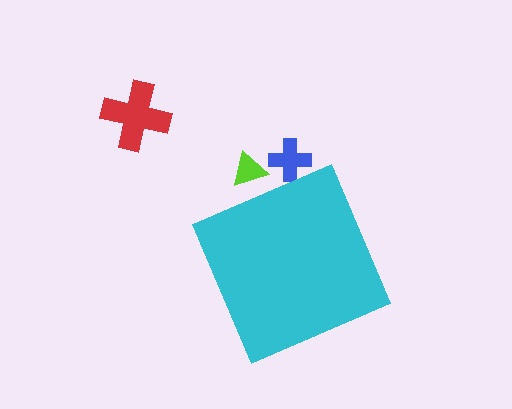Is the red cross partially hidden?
No, the red cross is fully visible.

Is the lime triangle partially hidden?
Yes, the lime triangle is partially hidden behind the cyan diamond.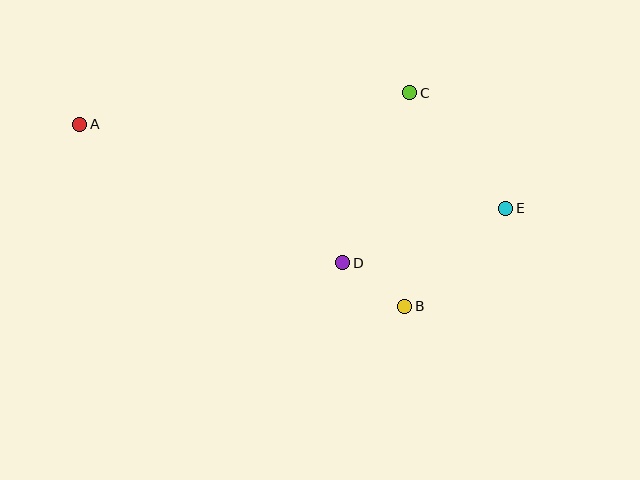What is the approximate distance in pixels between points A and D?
The distance between A and D is approximately 297 pixels.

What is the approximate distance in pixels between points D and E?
The distance between D and E is approximately 172 pixels.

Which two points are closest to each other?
Points B and D are closest to each other.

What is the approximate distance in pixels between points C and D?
The distance between C and D is approximately 183 pixels.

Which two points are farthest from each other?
Points A and E are farthest from each other.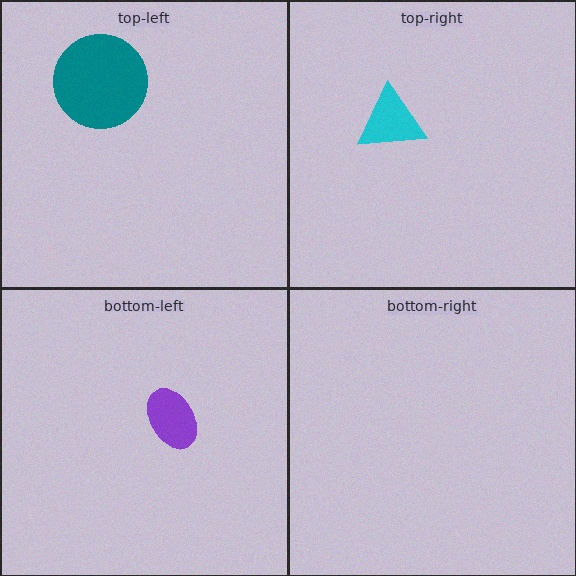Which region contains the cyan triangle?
The top-right region.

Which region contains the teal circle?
The top-left region.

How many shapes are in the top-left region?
1.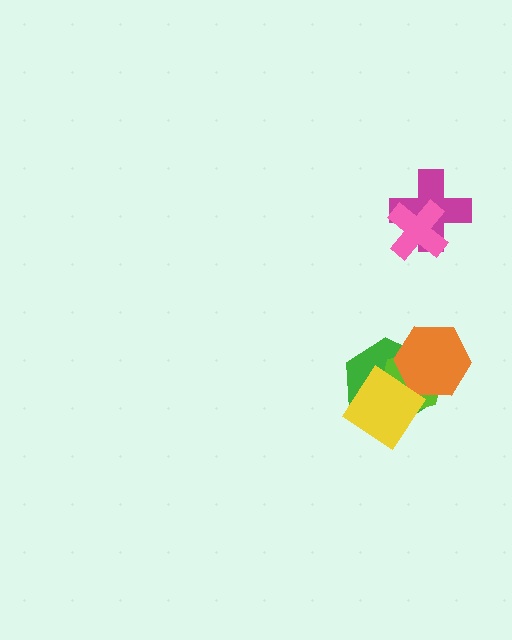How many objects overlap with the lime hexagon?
3 objects overlap with the lime hexagon.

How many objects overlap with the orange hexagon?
3 objects overlap with the orange hexagon.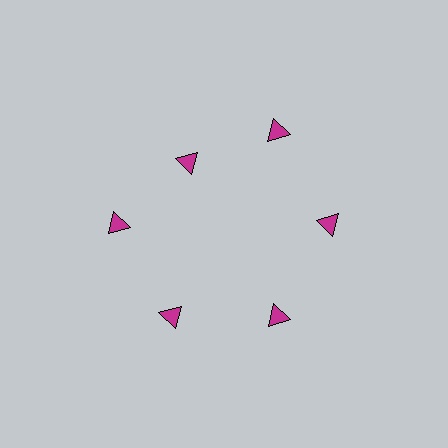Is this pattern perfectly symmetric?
No. The 6 magenta triangles are arranged in a ring, but one element near the 11 o'clock position is pulled inward toward the center, breaking the 6-fold rotational symmetry.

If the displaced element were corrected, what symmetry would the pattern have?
It would have 6-fold rotational symmetry — the pattern would map onto itself every 60 degrees.